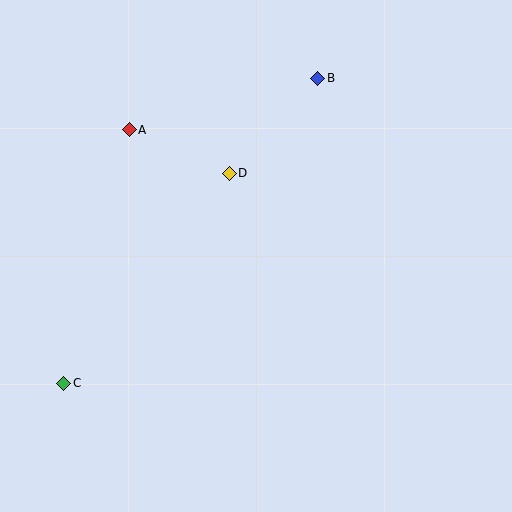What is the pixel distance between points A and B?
The distance between A and B is 195 pixels.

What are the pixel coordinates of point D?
Point D is at (229, 173).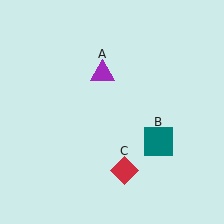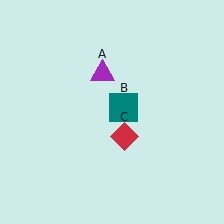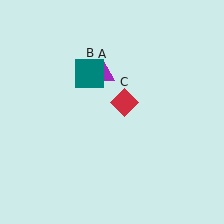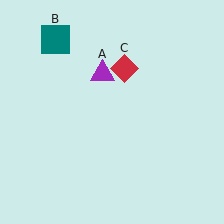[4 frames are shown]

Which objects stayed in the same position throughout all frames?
Purple triangle (object A) remained stationary.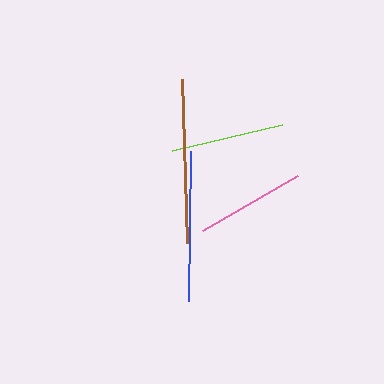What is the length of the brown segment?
The brown segment is approximately 164 pixels long.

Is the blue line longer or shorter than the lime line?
The blue line is longer than the lime line.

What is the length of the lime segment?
The lime segment is approximately 113 pixels long.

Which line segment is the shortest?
The pink line is the shortest at approximately 110 pixels.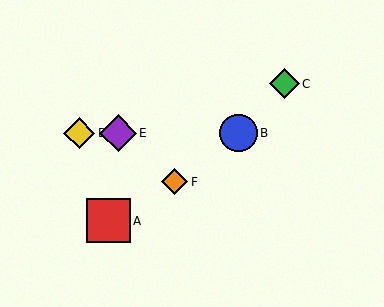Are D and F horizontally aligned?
No, D is at y≈133 and F is at y≈182.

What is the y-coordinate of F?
Object F is at y≈182.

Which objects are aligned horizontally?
Objects B, D, E are aligned horizontally.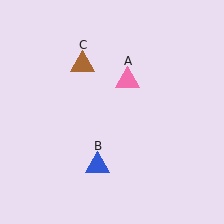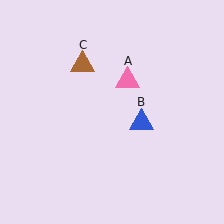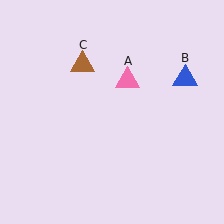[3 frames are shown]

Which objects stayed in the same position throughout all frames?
Pink triangle (object A) and brown triangle (object C) remained stationary.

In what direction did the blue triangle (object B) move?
The blue triangle (object B) moved up and to the right.